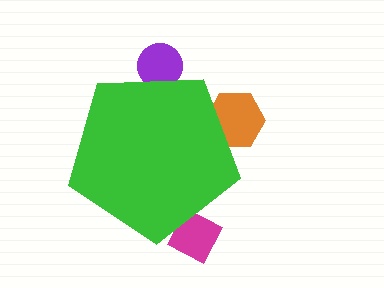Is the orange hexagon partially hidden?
Yes, the orange hexagon is partially hidden behind the green pentagon.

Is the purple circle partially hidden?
Yes, the purple circle is partially hidden behind the green pentagon.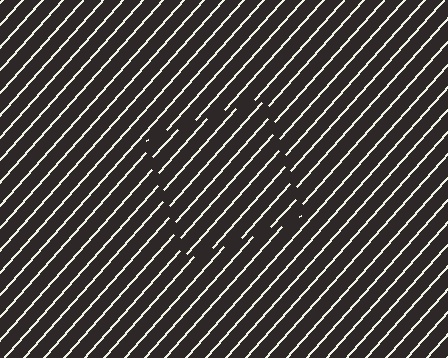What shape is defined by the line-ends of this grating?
An illusory square. The interior of the shape contains the same grating, shifted by half a period — the contour is defined by the phase discontinuity where line-ends from the inner and outer gratings abut.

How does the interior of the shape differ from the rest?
The interior of the shape contains the same grating, shifted by half a period — the contour is defined by the phase discontinuity where line-ends from the inner and outer gratings abut.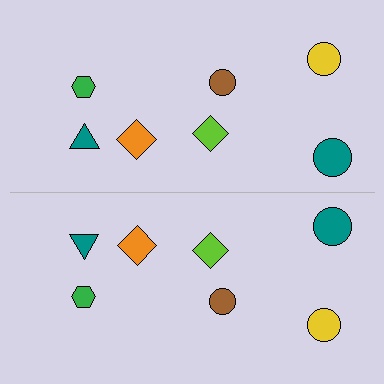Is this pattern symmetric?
Yes, this pattern has bilateral (reflection) symmetry.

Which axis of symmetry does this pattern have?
The pattern has a horizontal axis of symmetry running through the center of the image.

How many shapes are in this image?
There are 14 shapes in this image.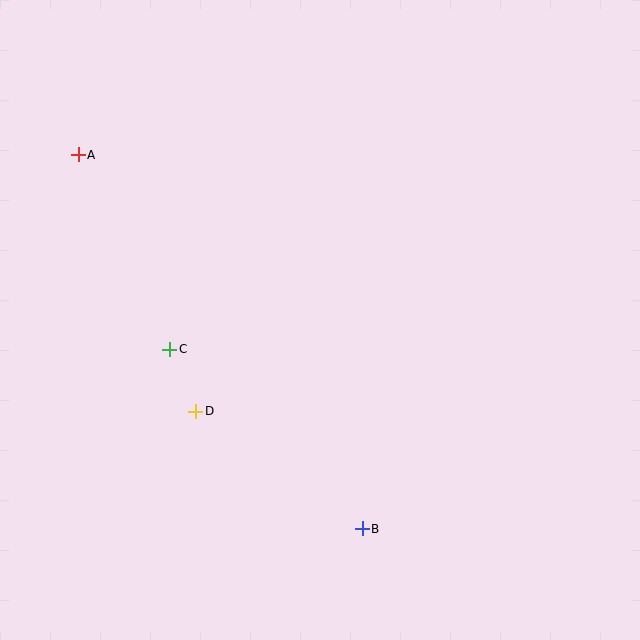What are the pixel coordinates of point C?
Point C is at (170, 349).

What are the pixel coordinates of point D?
Point D is at (196, 411).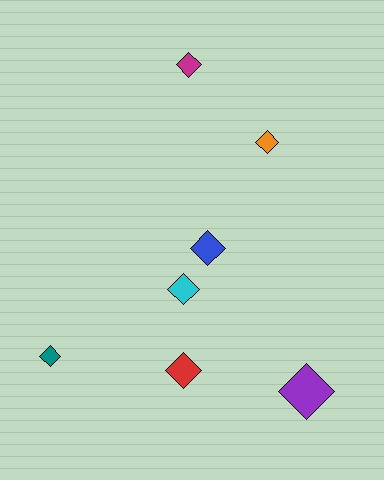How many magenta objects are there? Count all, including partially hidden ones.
There is 1 magenta object.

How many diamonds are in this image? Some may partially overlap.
There are 7 diamonds.